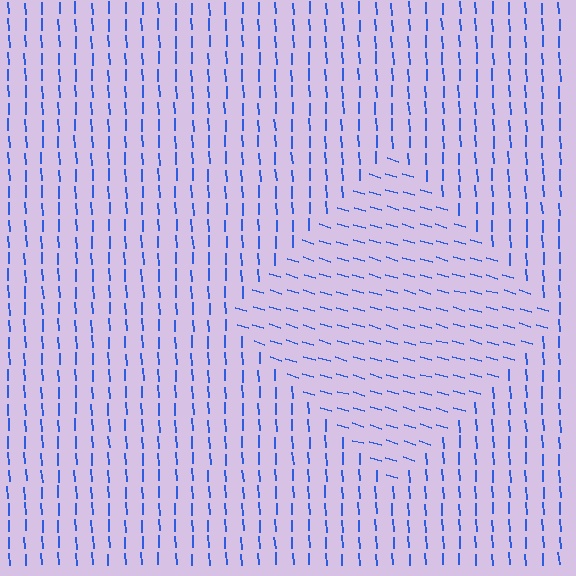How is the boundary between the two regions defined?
The boundary is defined purely by a change in line orientation (approximately 71 degrees difference). All lines are the same color and thickness.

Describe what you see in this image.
The image is filled with small blue line segments. A diamond region in the image has lines oriented differently from the surrounding lines, creating a visible texture boundary.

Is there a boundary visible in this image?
Yes, there is a texture boundary formed by a change in line orientation.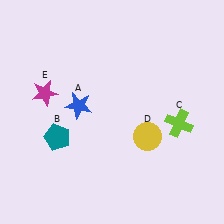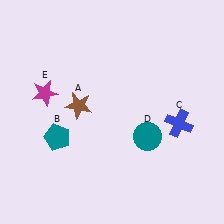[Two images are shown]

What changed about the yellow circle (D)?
In Image 1, D is yellow. In Image 2, it changed to teal.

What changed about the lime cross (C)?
In Image 1, C is lime. In Image 2, it changed to blue.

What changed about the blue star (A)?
In Image 1, A is blue. In Image 2, it changed to brown.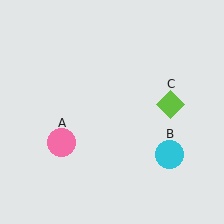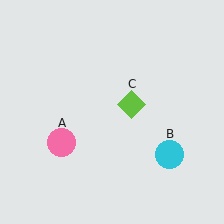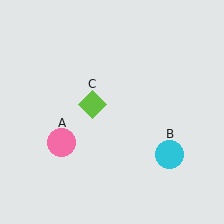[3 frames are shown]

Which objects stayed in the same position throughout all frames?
Pink circle (object A) and cyan circle (object B) remained stationary.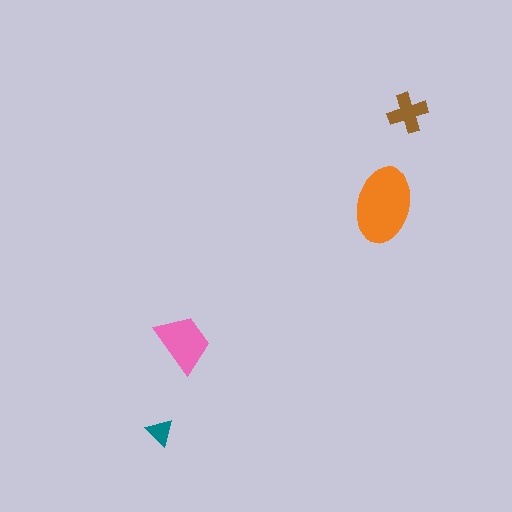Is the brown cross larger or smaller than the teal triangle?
Larger.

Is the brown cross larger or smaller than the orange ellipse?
Smaller.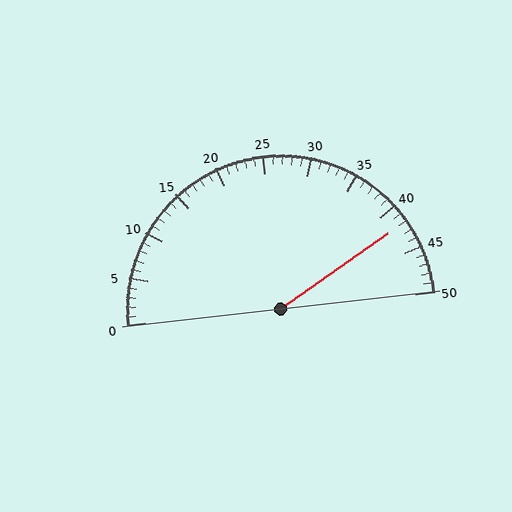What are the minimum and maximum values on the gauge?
The gauge ranges from 0 to 50.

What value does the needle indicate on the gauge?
The needle indicates approximately 42.